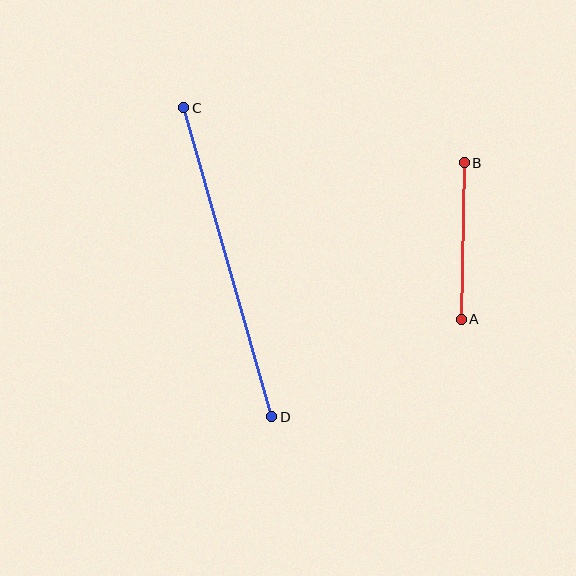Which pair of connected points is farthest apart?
Points C and D are farthest apart.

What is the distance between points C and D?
The distance is approximately 321 pixels.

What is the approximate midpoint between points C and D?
The midpoint is at approximately (228, 262) pixels.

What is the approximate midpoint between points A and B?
The midpoint is at approximately (463, 241) pixels.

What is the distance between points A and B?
The distance is approximately 156 pixels.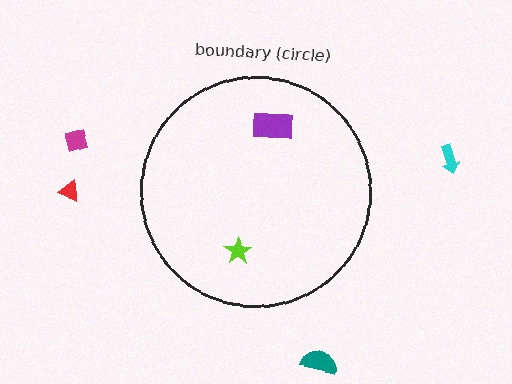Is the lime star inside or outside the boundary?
Inside.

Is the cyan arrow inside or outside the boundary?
Outside.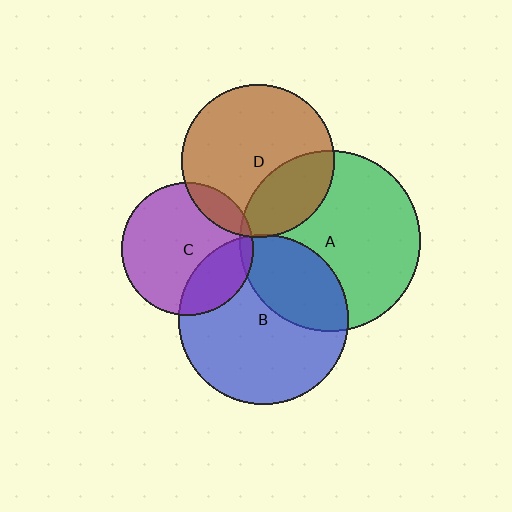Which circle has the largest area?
Circle A (green).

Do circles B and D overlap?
Yes.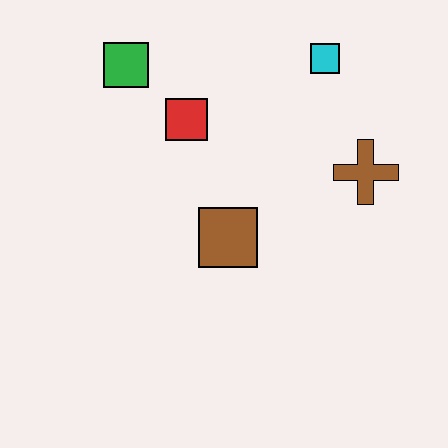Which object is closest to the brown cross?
The cyan square is closest to the brown cross.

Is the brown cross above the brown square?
Yes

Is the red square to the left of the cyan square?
Yes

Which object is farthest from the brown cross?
The green square is farthest from the brown cross.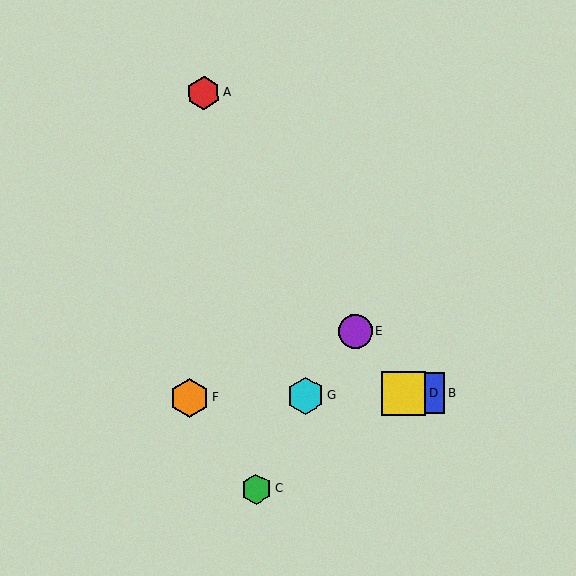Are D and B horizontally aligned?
Yes, both are at y≈394.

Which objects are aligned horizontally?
Objects B, D, F, G are aligned horizontally.